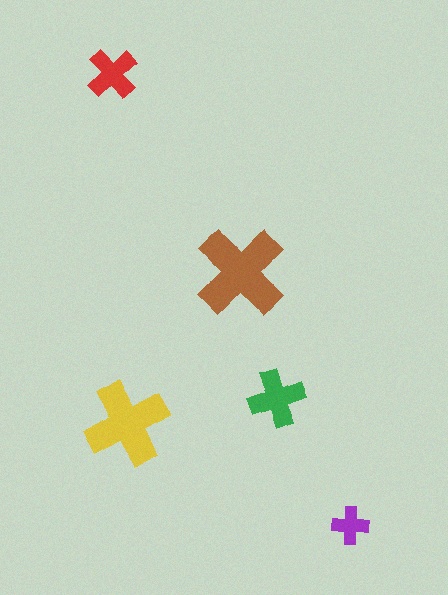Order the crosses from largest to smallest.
the brown one, the yellow one, the green one, the red one, the purple one.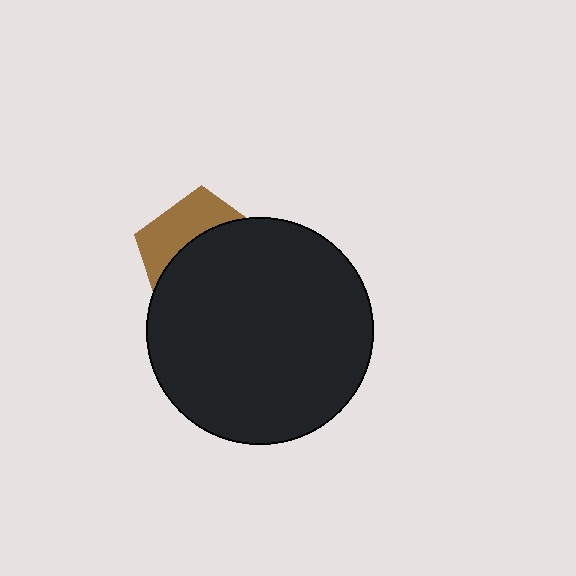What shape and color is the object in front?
The object in front is a black circle.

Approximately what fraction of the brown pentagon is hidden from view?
Roughly 65% of the brown pentagon is hidden behind the black circle.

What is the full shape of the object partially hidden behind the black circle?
The partially hidden object is a brown pentagon.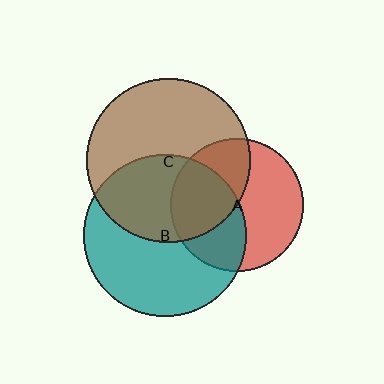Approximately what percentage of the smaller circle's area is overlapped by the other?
Approximately 45%.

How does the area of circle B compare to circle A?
Approximately 1.5 times.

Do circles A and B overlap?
Yes.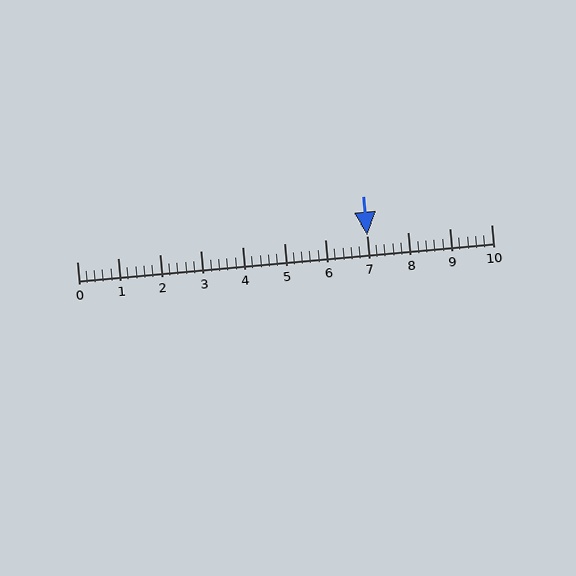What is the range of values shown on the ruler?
The ruler shows values from 0 to 10.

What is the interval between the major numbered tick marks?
The major tick marks are spaced 1 units apart.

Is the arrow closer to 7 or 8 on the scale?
The arrow is closer to 7.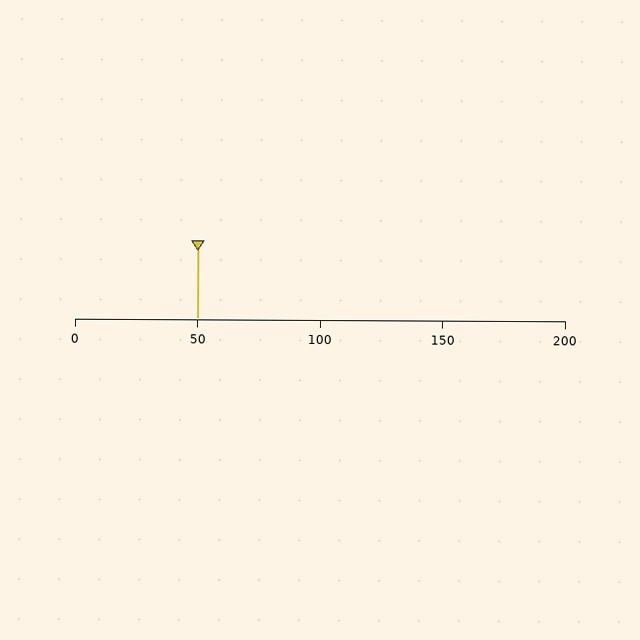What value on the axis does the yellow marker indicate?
The marker indicates approximately 50.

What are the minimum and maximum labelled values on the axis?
The axis runs from 0 to 200.